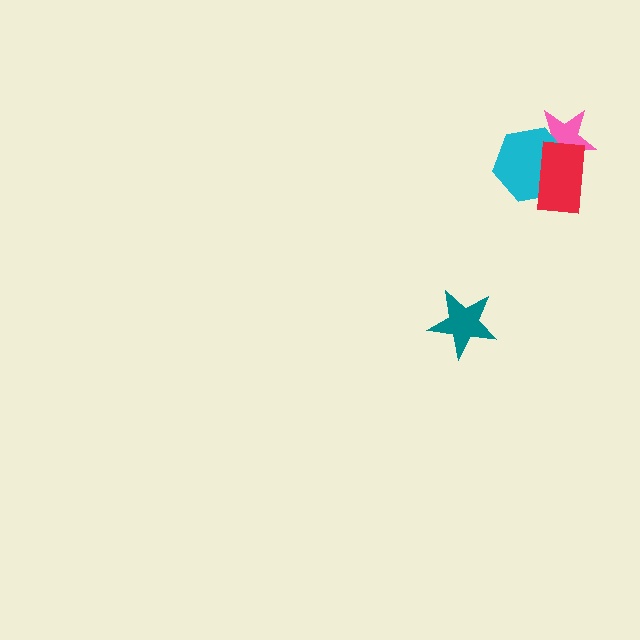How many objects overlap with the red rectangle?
2 objects overlap with the red rectangle.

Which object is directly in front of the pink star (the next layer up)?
The cyan hexagon is directly in front of the pink star.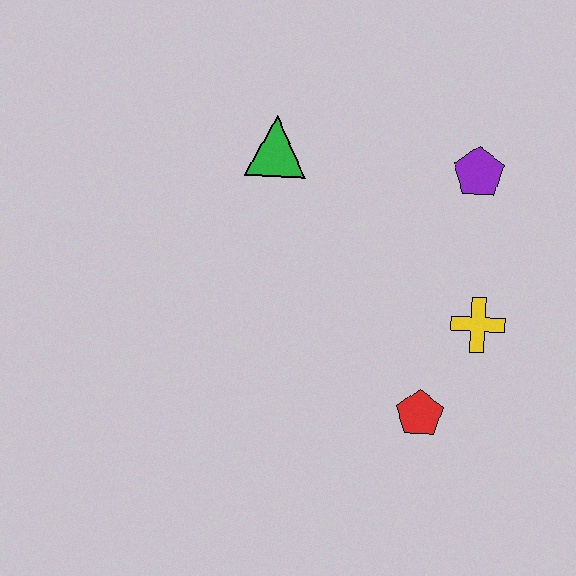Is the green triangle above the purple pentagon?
Yes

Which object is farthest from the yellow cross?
The green triangle is farthest from the yellow cross.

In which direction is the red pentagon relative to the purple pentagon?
The red pentagon is below the purple pentagon.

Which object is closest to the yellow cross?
The red pentagon is closest to the yellow cross.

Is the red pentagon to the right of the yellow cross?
No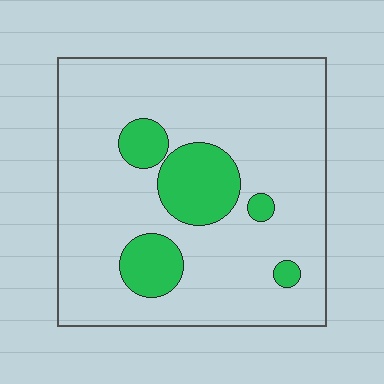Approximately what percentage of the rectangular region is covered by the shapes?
Approximately 15%.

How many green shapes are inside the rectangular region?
5.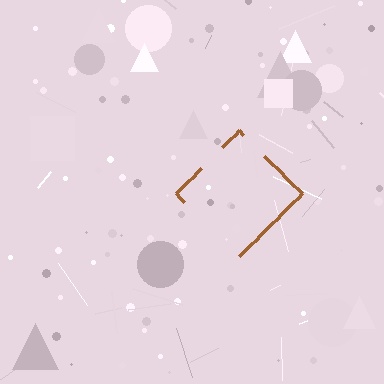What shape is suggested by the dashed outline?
The dashed outline suggests a diamond.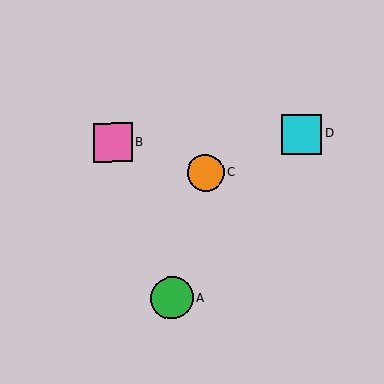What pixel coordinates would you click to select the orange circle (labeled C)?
Click at (205, 173) to select the orange circle C.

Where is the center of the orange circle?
The center of the orange circle is at (205, 173).